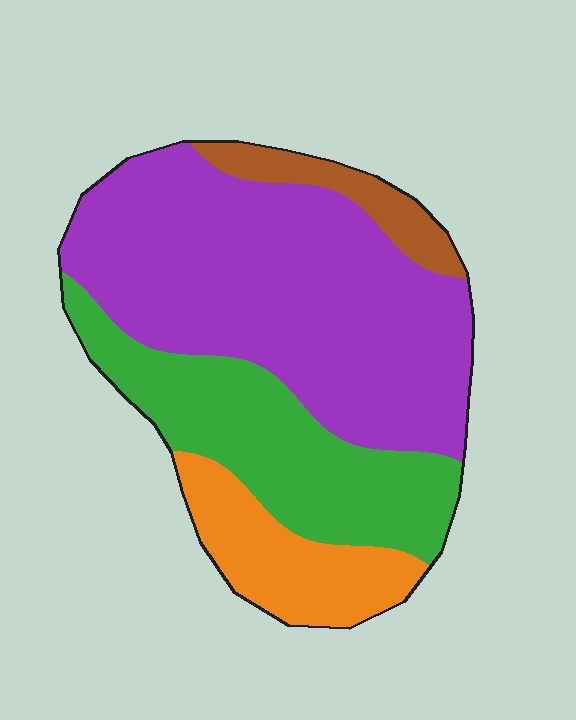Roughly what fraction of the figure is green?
Green covers around 25% of the figure.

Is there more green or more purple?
Purple.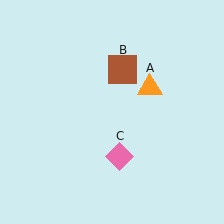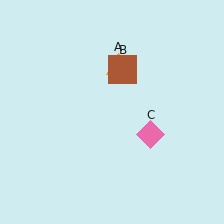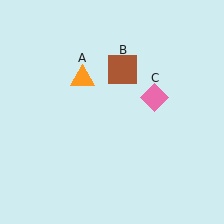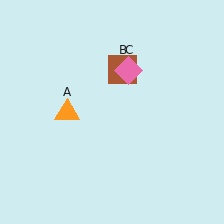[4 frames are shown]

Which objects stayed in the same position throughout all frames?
Brown square (object B) remained stationary.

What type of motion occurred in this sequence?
The orange triangle (object A), pink diamond (object C) rotated counterclockwise around the center of the scene.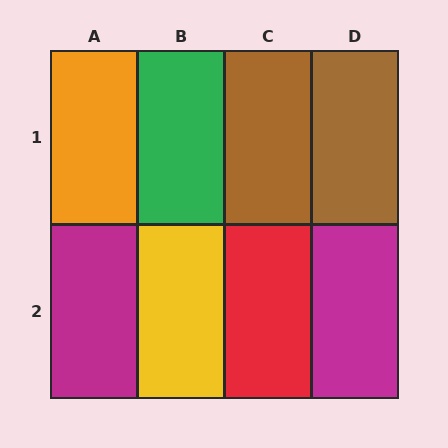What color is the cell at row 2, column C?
Red.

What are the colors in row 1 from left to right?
Orange, green, brown, brown.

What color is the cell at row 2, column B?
Yellow.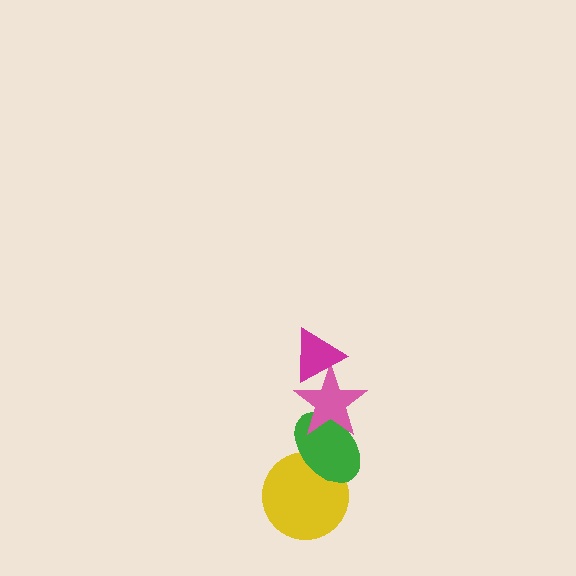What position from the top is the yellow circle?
The yellow circle is 4th from the top.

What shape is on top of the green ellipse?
The pink star is on top of the green ellipse.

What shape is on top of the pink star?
The magenta triangle is on top of the pink star.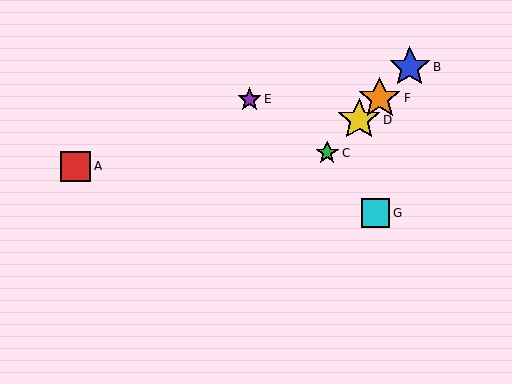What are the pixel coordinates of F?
Object F is at (380, 98).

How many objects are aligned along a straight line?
4 objects (B, C, D, F) are aligned along a straight line.